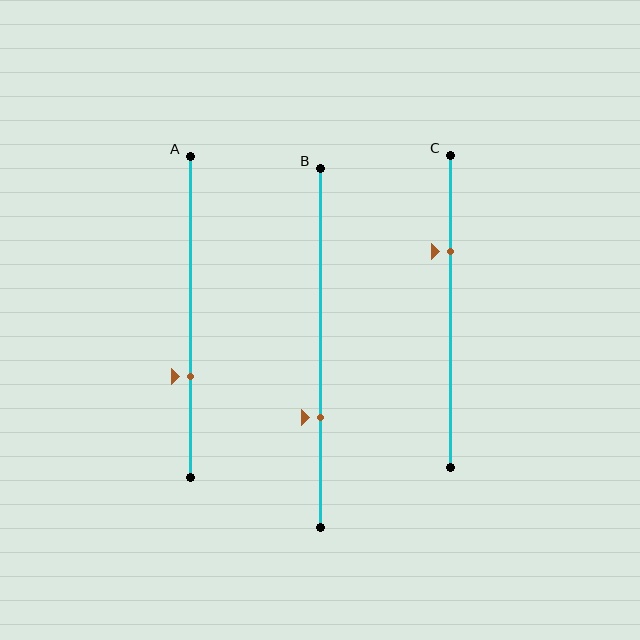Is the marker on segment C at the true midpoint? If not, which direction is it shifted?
No, the marker on segment C is shifted upward by about 19% of the segment length.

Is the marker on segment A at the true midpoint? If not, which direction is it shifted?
No, the marker on segment A is shifted downward by about 18% of the segment length.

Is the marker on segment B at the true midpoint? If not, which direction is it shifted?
No, the marker on segment B is shifted downward by about 19% of the segment length.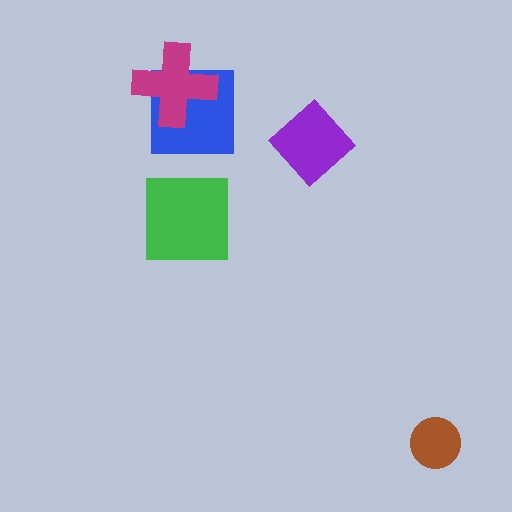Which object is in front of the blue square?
The magenta cross is in front of the blue square.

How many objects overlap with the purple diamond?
0 objects overlap with the purple diamond.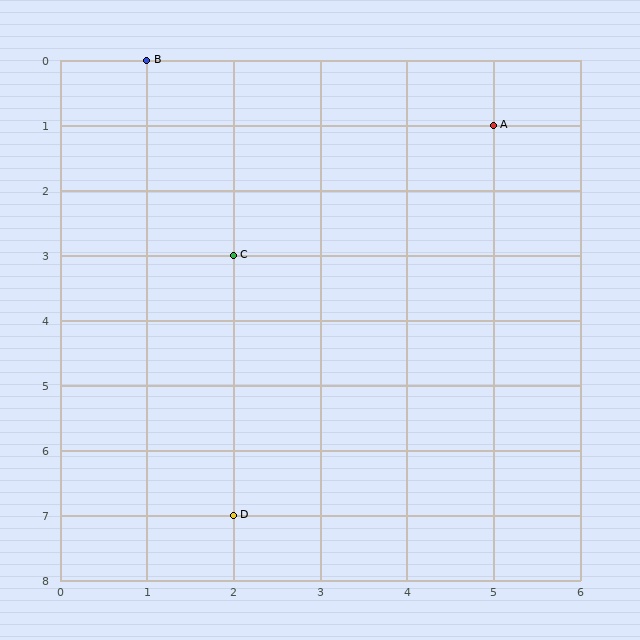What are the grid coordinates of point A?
Point A is at grid coordinates (5, 1).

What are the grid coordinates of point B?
Point B is at grid coordinates (1, 0).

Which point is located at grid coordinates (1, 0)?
Point B is at (1, 0).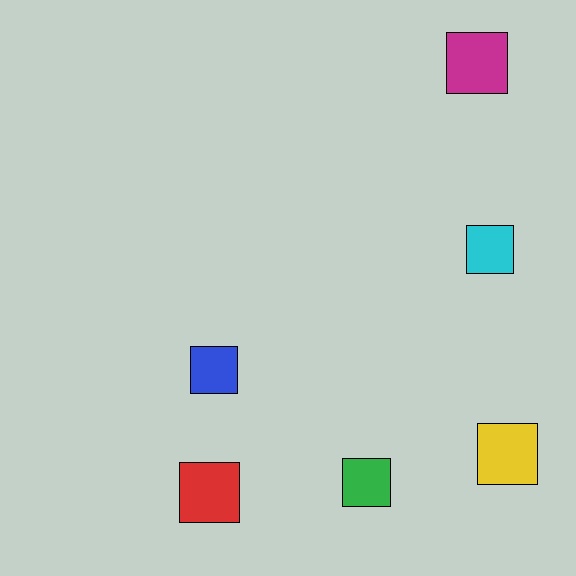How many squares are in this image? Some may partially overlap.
There are 6 squares.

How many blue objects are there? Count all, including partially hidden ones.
There is 1 blue object.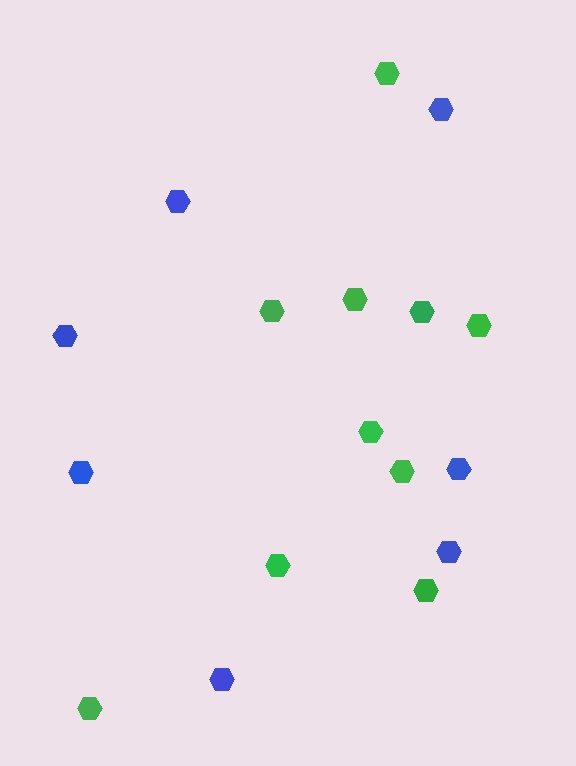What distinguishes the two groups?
There are 2 groups: one group of green hexagons (10) and one group of blue hexagons (7).